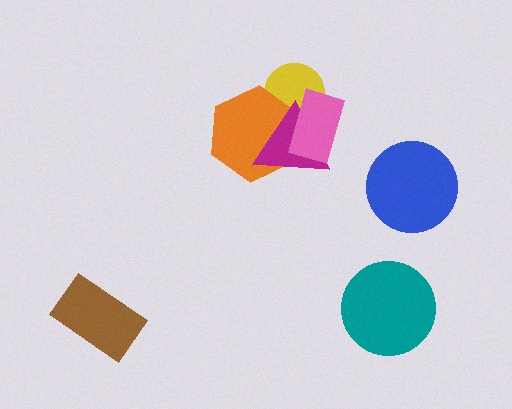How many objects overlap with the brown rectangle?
0 objects overlap with the brown rectangle.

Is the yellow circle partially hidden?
Yes, it is partially covered by another shape.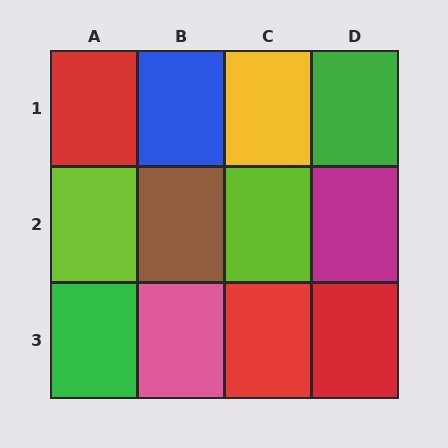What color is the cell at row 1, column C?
Yellow.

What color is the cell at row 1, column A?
Red.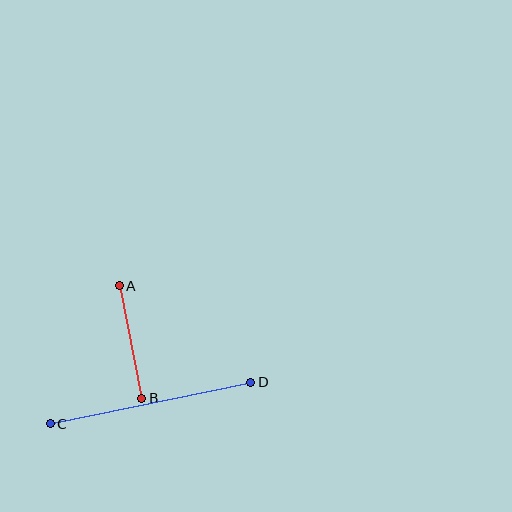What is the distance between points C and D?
The distance is approximately 205 pixels.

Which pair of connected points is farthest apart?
Points C and D are farthest apart.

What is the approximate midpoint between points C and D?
The midpoint is at approximately (150, 403) pixels.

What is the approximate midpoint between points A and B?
The midpoint is at approximately (130, 342) pixels.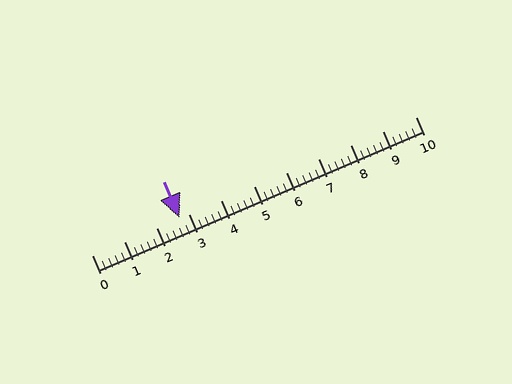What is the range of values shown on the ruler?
The ruler shows values from 0 to 10.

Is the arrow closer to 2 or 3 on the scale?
The arrow is closer to 3.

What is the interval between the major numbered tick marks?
The major tick marks are spaced 1 units apart.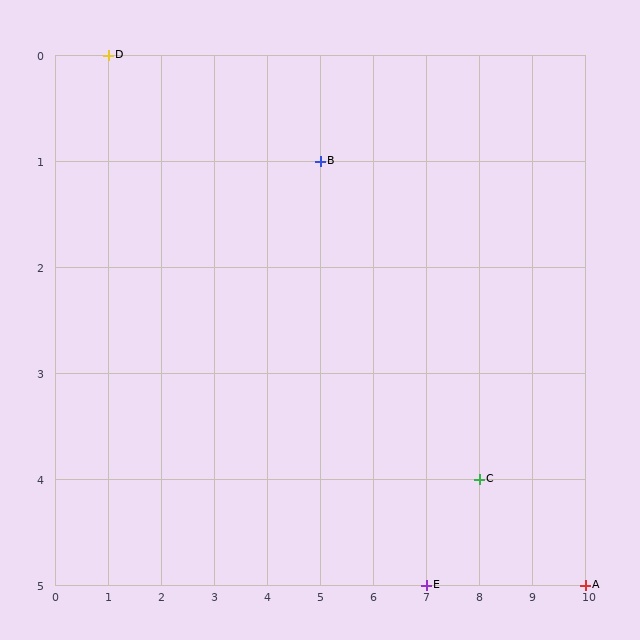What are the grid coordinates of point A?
Point A is at grid coordinates (10, 5).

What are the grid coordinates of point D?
Point D is at grid coordinates (1, 0).